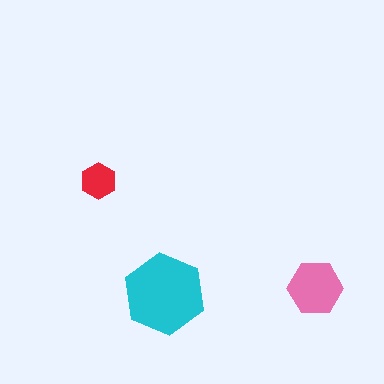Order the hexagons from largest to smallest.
the cyan one, the pink one, the red one.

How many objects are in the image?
There are 3 objects in the image.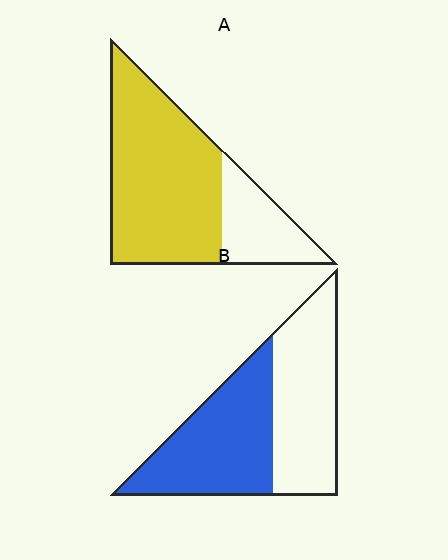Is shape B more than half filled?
Roughly half.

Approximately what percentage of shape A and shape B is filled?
A is approximately 75% and B is approximately 50%.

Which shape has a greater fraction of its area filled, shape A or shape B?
Shape A.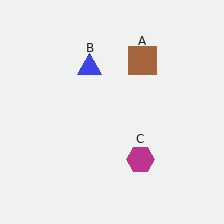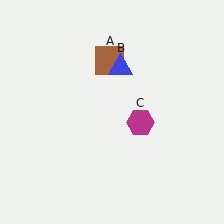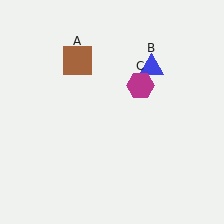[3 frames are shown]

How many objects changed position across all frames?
3 objects changed position: brown square (object A), blue triangle (object B), magenta hexagon (object C).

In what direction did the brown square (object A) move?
The brown square (object A) moved left.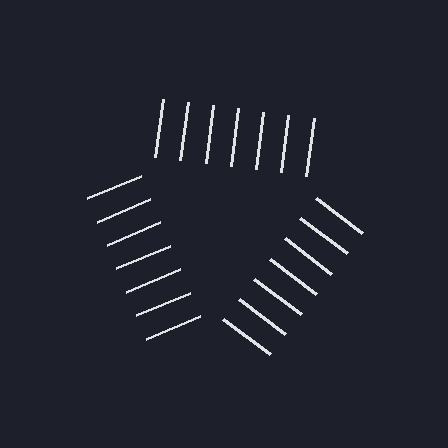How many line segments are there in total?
21 — 7 along each of the 3 edges.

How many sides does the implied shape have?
3 sides — the line-ends trace a triangle.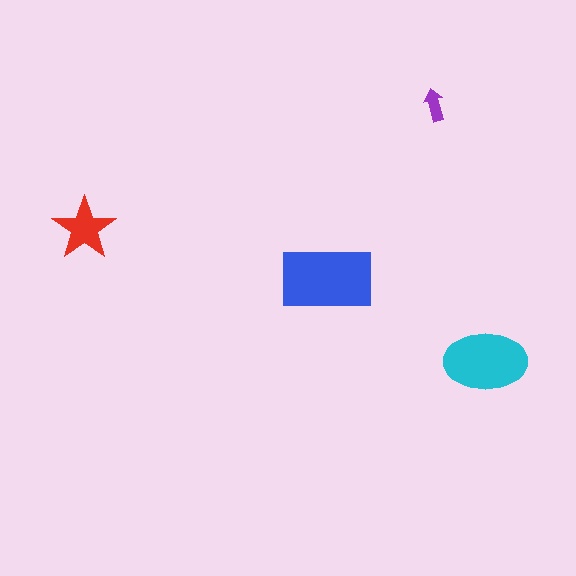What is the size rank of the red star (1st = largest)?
3rd.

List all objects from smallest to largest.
The purple arrow, the red star, the cyan ellipse, the blue rectangle.